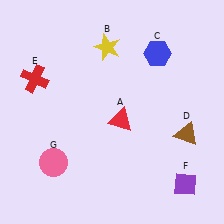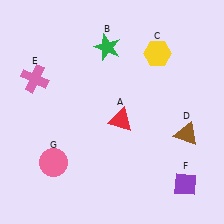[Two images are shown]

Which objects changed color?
B changed from yellow to green. C changed from blue to yellow. E changed from red to pink.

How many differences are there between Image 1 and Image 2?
There are 3 differences between the two images.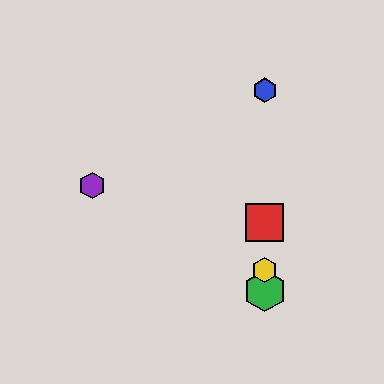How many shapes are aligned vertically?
4 shapes (the red square, the blue hexagon, the green hexagon, the yellow hexagon) are aligned vertically.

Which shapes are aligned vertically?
The red square, the blue hexagon, the green hexagon, the yellow hexagon are aligned vertically.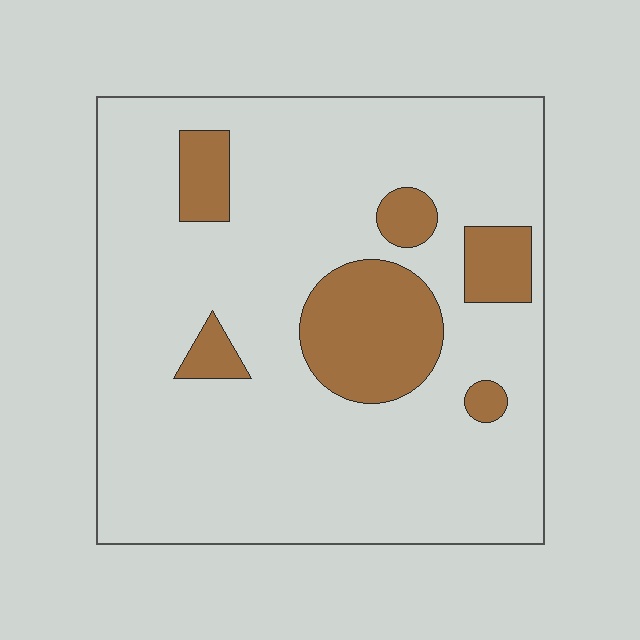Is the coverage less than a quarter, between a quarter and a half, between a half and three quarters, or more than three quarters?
Less than a quarter.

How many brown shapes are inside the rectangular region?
6.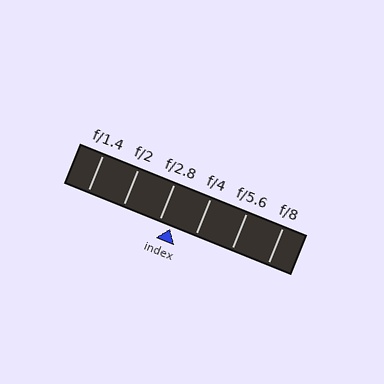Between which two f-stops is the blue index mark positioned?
The index mark is between f/2.8 and f/4.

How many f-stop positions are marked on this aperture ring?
There are 6 f-stop positions marked.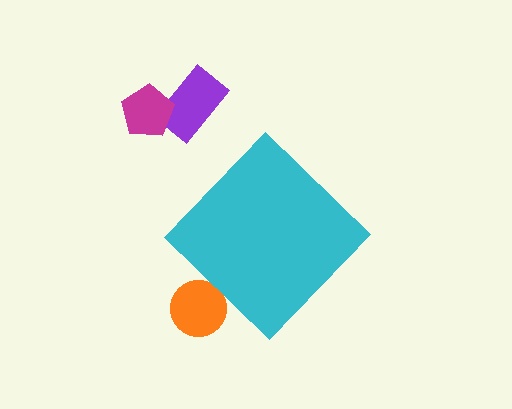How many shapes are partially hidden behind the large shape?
1 shape is partially hidden.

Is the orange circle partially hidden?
Yes, the orange circle is partially hidden behind the cyan diamond.